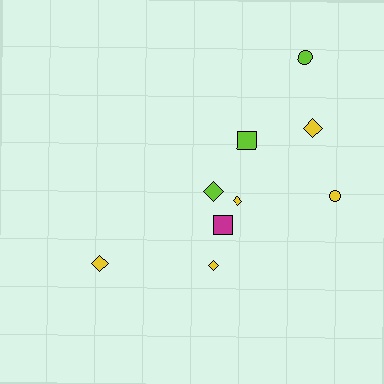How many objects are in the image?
There are 9 objects.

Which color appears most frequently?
Yellow, with 5 objects.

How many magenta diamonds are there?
There are no magenta diamonds.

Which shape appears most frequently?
Diamond, with 5 objects.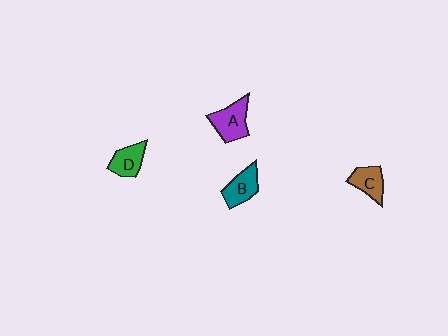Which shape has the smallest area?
Shape D (green).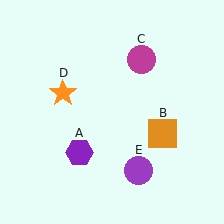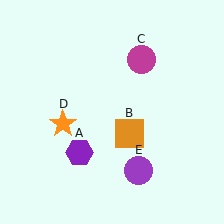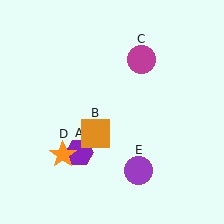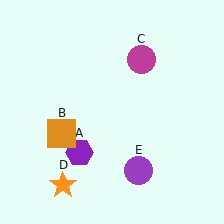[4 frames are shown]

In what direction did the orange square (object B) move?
The orange square (object B) moved left.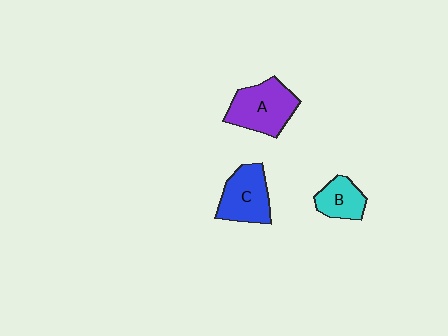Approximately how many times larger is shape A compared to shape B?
Approximately 1.7 times.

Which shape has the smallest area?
Shape B (cyan).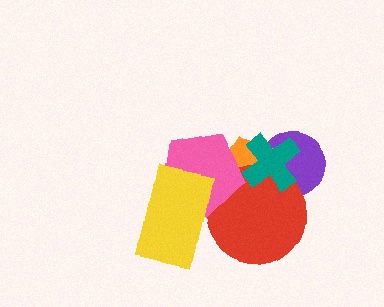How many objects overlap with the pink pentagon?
3 objects overlap with the pink pentagon.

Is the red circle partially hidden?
Yes, it is partially covered by another shape.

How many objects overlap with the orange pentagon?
4 objects overlap with the orange pentagon.